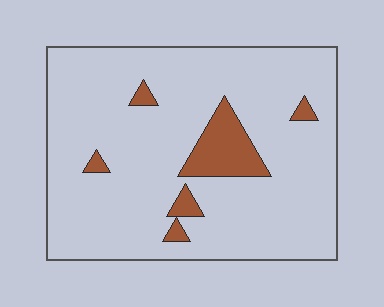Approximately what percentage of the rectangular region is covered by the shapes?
Approximately 10%.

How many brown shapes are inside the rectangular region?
6.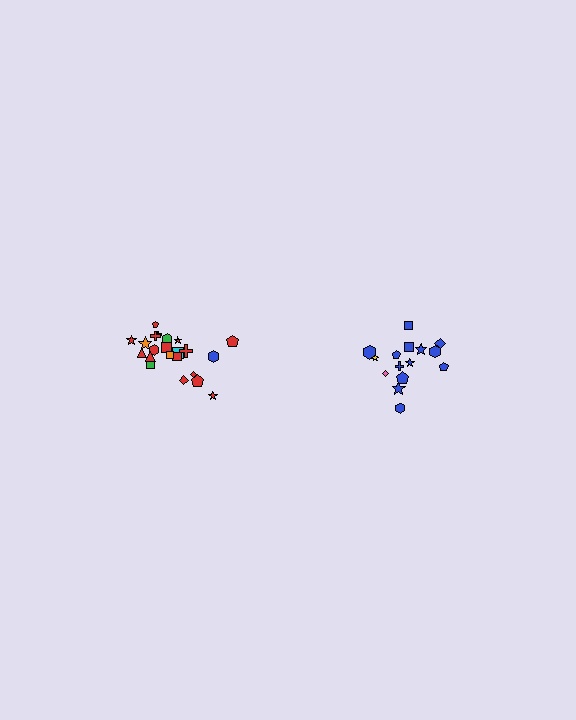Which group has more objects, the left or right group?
The left group.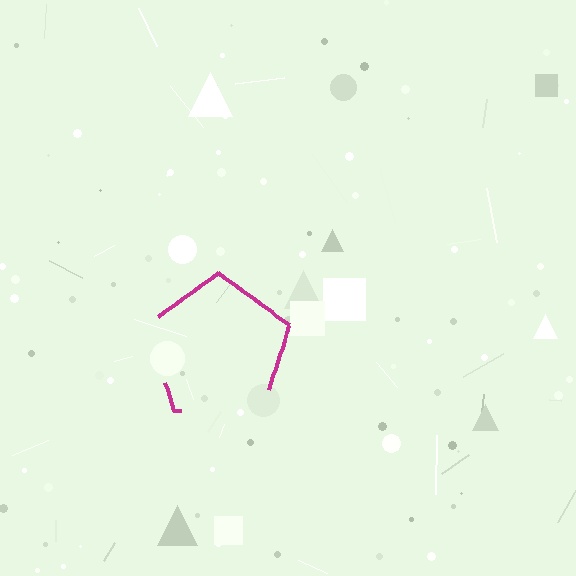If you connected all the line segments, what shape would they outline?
They would outline a pentagon.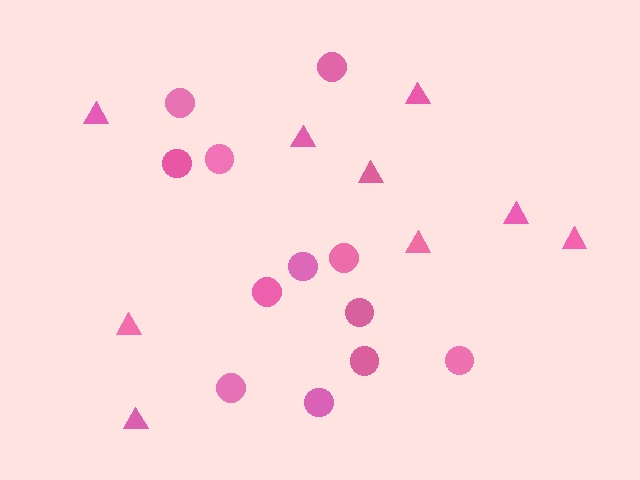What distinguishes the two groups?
There are 2 groups: one group of circles (12) and one group of triangles (9).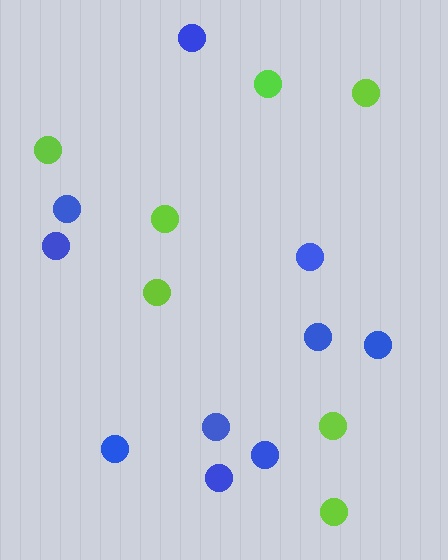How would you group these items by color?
There are 2 groups: one group of blue circles (10) and one group of lime circles (7).